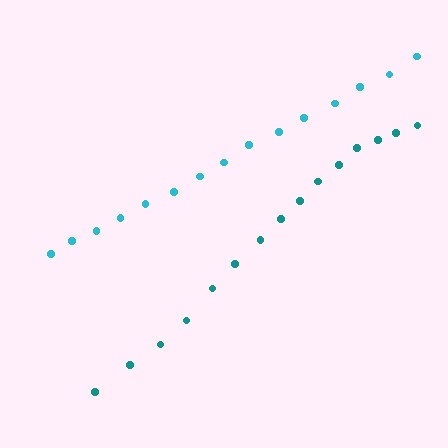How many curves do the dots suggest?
There are 2 distinct paths.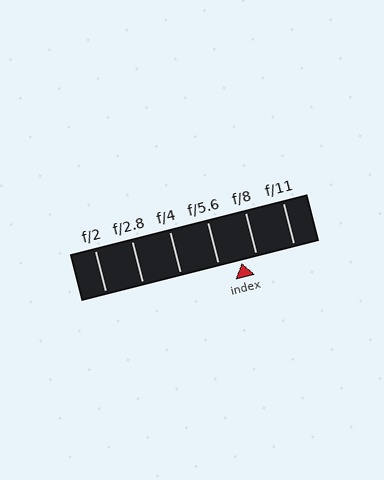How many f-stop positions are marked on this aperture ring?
There are 6 f-stop positions marked.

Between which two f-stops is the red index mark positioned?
The index mark is between f/5.6 and f/8.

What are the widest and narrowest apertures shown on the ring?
The widest aperture shown is f/2 and the narrowest is f/11.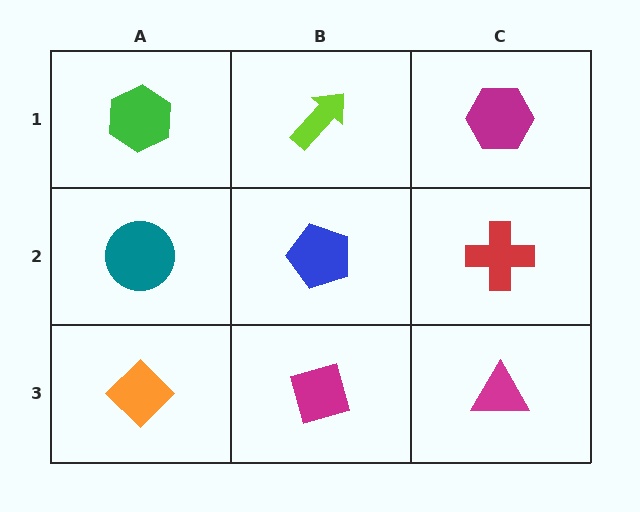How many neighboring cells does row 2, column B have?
4.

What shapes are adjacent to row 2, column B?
A lime arrow (row 1, column B), a magenta diamond (row 3, column B), a teal circle (row 2, column A), a red cross (row 2, column C).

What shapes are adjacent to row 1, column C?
A red cross (row 2, column C), a lime arrow (row 1, column B).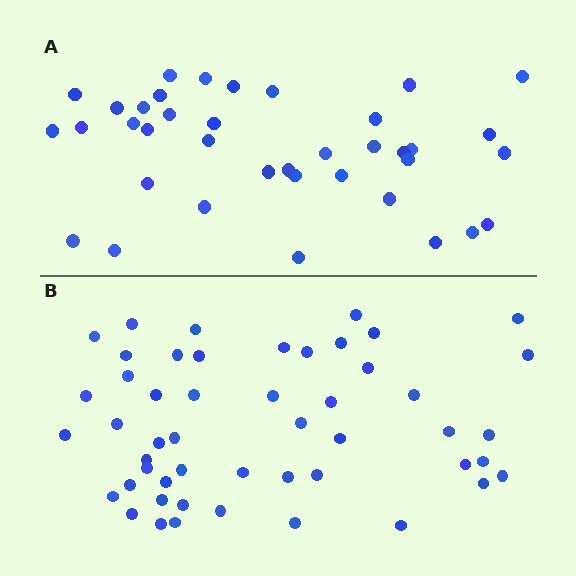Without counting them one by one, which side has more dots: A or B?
Region B (the bottom region) has more dots.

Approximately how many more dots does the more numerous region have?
Region B has roughly 12 or so more dots than region A.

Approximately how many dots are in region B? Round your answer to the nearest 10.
About 50 dots.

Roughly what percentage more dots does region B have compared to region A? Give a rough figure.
About 30% more.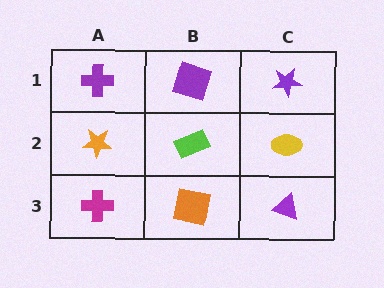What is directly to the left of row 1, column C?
A purple square.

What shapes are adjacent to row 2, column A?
A purple cross (row 1, column A), a magenta cross (row 3, column A), a lime rectangle (row 2, column B).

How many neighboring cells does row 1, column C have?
2.